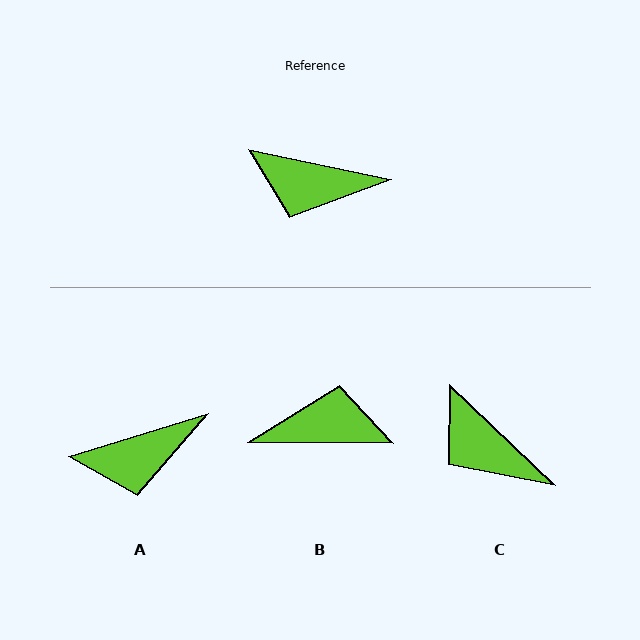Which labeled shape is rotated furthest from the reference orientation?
B, about 168 degrees away.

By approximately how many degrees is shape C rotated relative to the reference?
Approximately 32 degrees clockwise.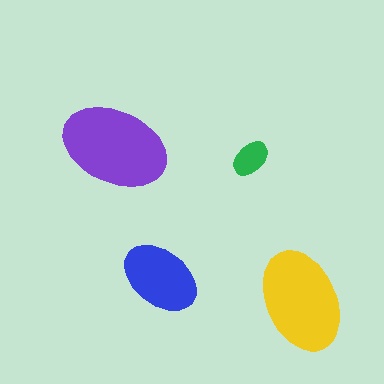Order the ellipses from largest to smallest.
the purple one, the yellow one, the blue one, the green one.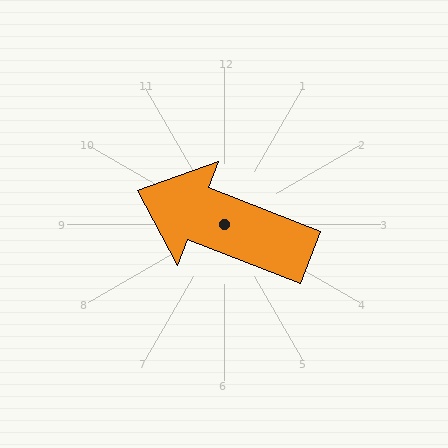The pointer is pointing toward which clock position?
Roughly 10 o'clock.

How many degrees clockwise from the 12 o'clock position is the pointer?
Approximately 291 degrees.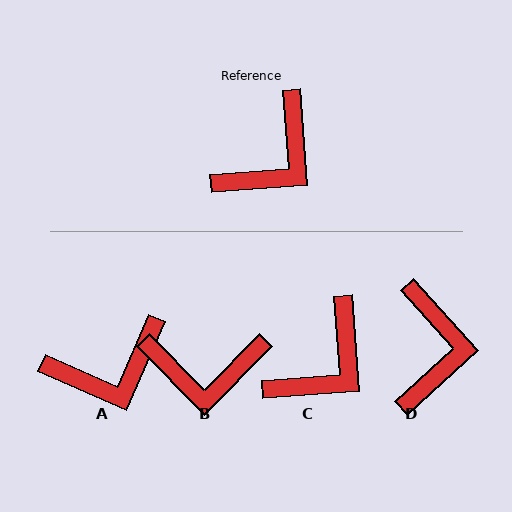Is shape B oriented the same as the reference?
No, it is off by about 49 degrees.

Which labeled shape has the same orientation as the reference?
C.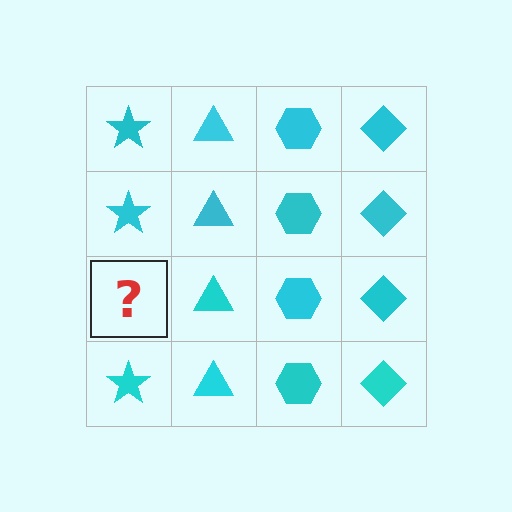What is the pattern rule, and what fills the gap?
The rule is that each column has a consistent shape. The gap should be filled with a cyan star.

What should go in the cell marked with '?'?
The missing cell should contain a cyan star.